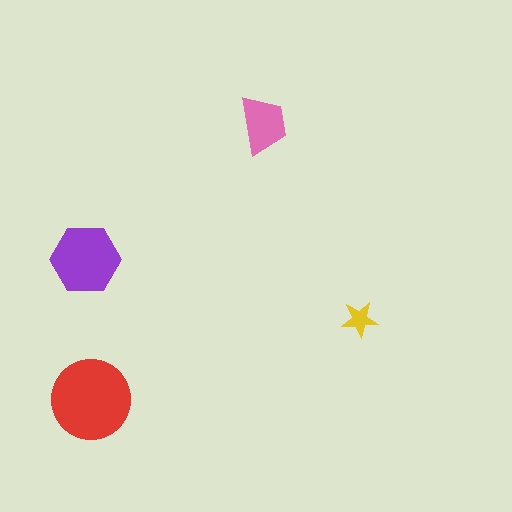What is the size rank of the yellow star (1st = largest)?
4th.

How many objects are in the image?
There are 4 objects in the image.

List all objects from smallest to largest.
The yellow star, the pink trapezoid, the purple hexagon, the red circle.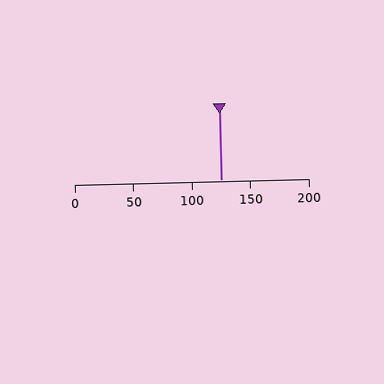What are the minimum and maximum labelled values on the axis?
The axis runs from 0 to 200.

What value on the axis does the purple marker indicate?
The marker indicates approximately 125.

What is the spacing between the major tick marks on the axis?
The major ticks are spaced 50 apart.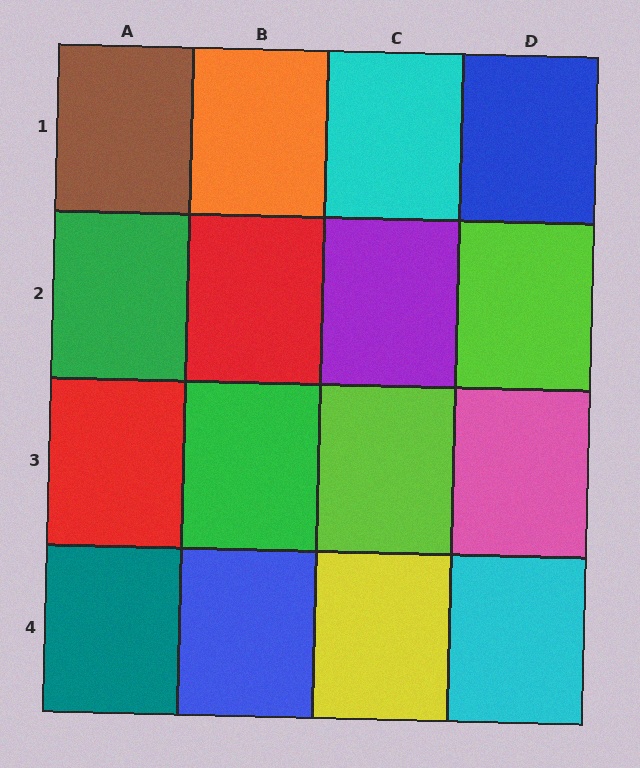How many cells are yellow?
1 cell is yellow.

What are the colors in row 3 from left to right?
Red, green, lime, pink.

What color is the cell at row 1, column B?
Orange.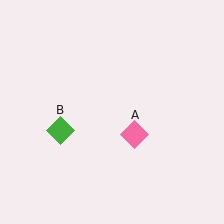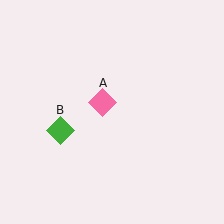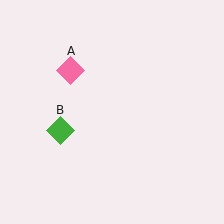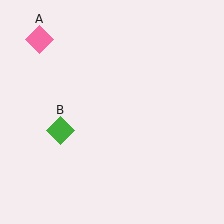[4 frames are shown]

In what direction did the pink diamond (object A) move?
The pink diamond (object A) moved up and to the left.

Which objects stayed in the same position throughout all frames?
Green diamond (object B) remained stationary.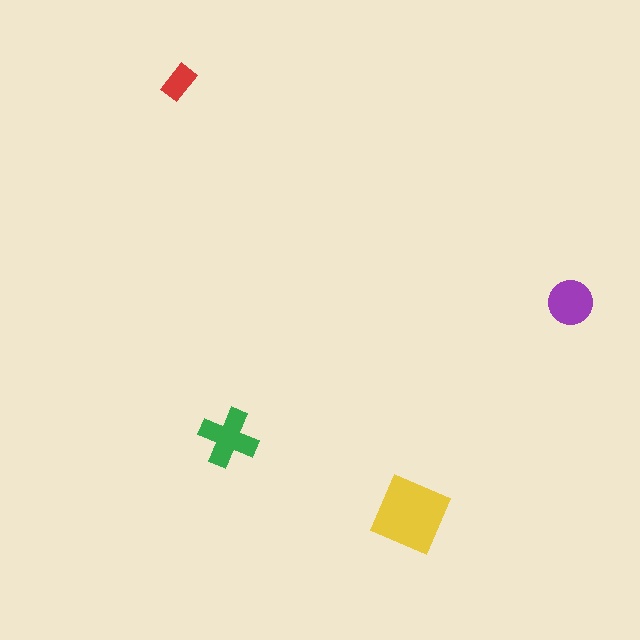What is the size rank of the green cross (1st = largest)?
2nd.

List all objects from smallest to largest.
The red rectangle, the purple circle, the green cross, the yellow diamond.